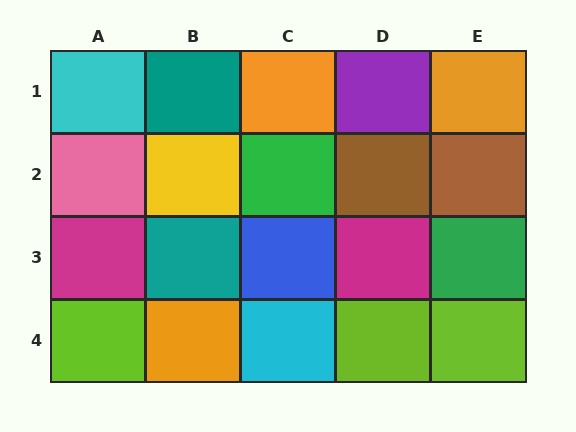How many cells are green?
2 cells are green.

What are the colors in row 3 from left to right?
Magenta, teal, blue, magenta, green.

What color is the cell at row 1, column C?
Orange.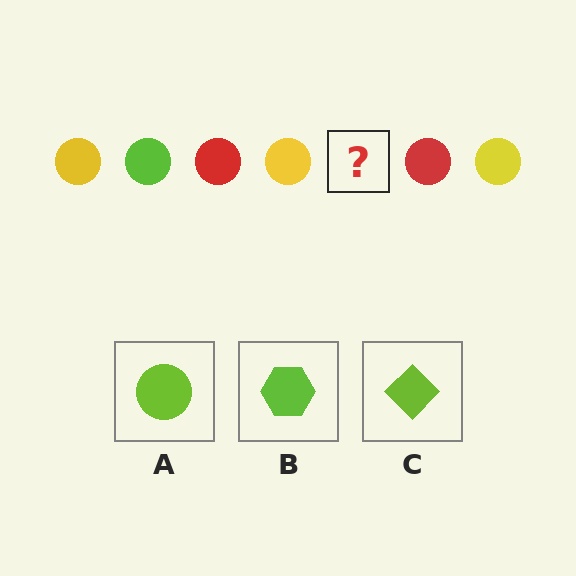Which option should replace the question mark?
Option A.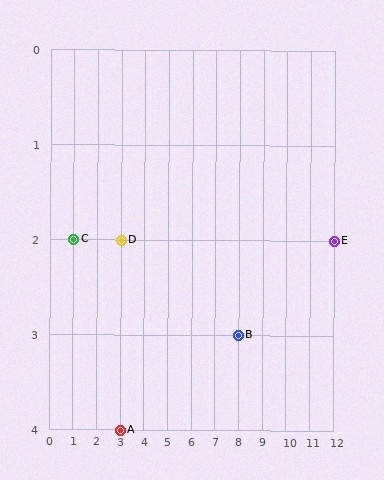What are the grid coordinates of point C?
Point C is at grid coordinates (1, 2).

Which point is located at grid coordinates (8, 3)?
Point B is at (8, 3).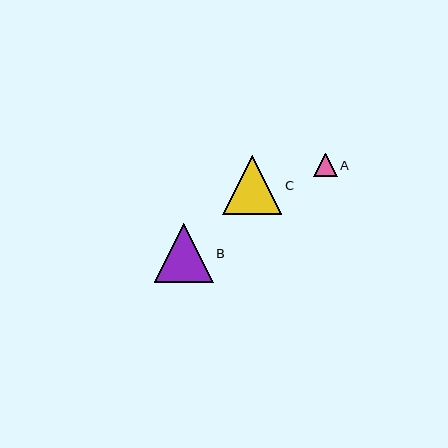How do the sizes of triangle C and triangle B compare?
Triangle C and triangle B are approximately the same size.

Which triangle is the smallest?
Triangle A is the smallest with a size of approximately 24 pixels.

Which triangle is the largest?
Triangle C is the largest with a size of approximately 59 pixels.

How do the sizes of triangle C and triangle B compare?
Triangle C and triangle B are approximately the same size.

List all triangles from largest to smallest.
From largest to smallest: C, B, A.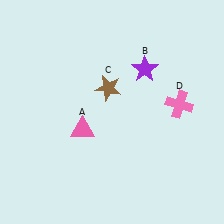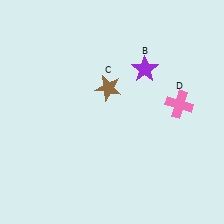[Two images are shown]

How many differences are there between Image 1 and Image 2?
There is 1 difference between the two images.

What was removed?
The pink triangle (A) was removed in Image 2.